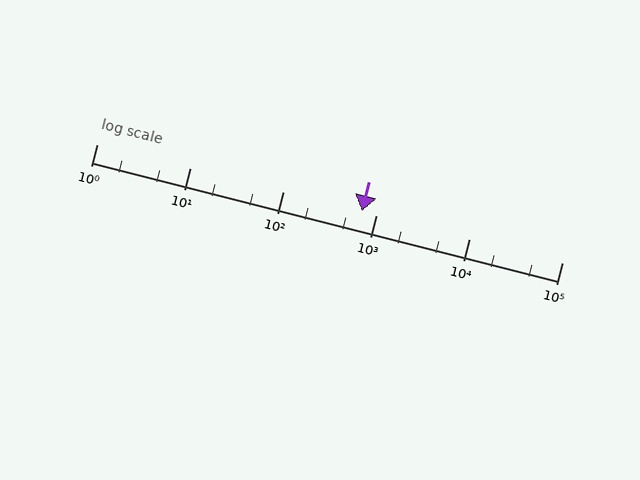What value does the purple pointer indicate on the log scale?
The pointer indicates approximately 710.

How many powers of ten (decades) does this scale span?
The scale spans 5 decades, from 1 to 100000.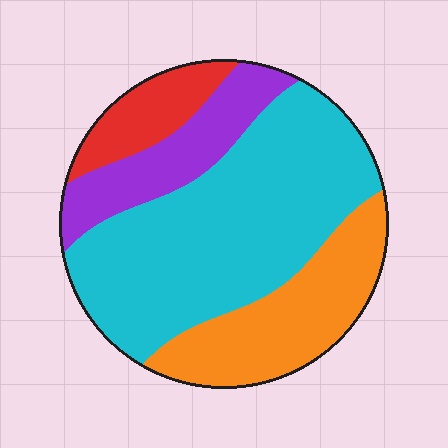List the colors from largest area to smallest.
From largest to smallest: cyan, orange, purple, red.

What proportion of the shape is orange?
Orange covers roughly 25% of the shape.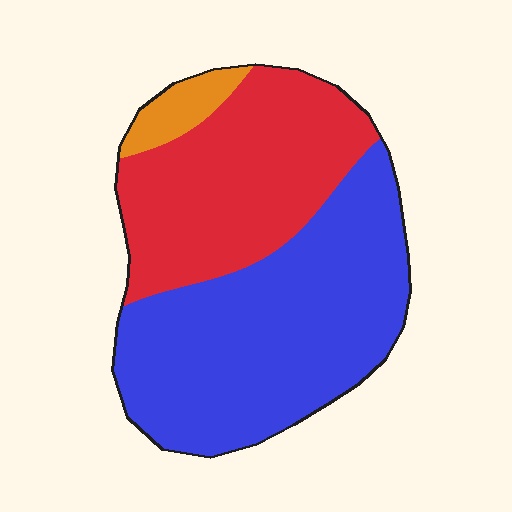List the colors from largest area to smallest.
From largest to smallest: blue, red, orange.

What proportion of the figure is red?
Red covers 39% of the figure.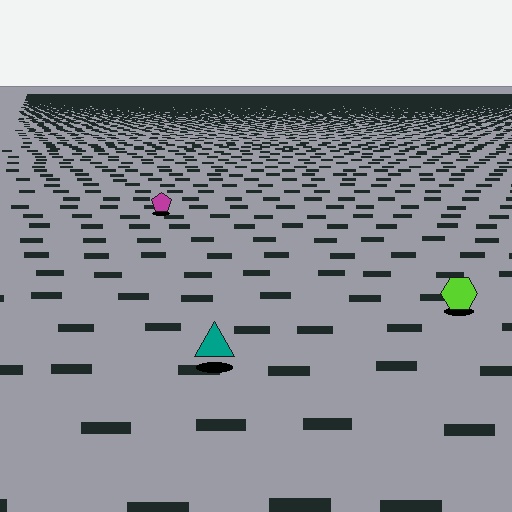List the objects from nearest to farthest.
From nearest to farthest: the teal triangle, the lime hexagon, the magenta pentagon.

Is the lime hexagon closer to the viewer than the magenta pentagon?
Yes. The lime hexagon is closer — you can tell from the texture gradient: the ground texture is coarser near it.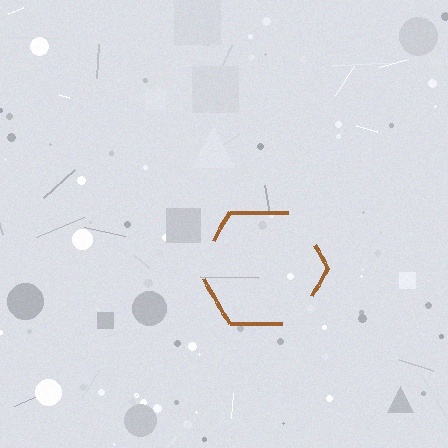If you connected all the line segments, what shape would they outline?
They would outline a hexagon.